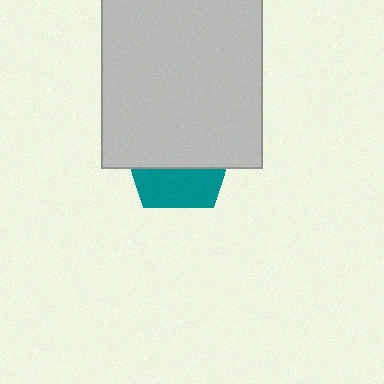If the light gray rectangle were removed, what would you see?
You would see the complete teal pentagon.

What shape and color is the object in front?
The object in front is a light gray rectangle.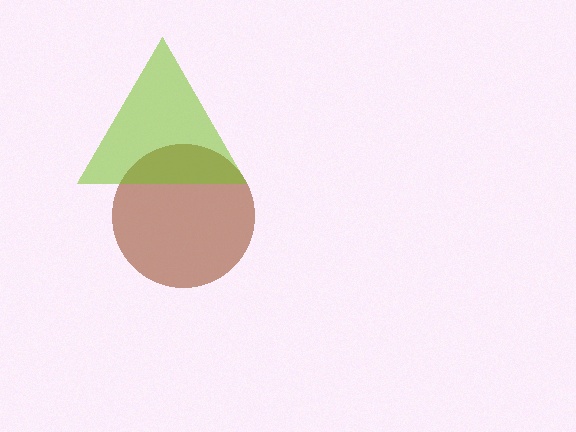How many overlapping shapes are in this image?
There are 2 overlapping shapes in the image.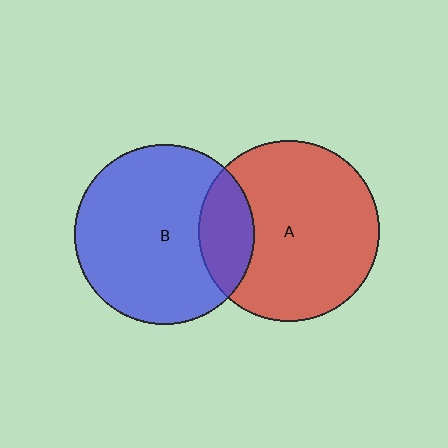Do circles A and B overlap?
Yes.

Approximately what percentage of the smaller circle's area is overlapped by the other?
Approximately 20%.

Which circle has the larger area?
Circle A (red).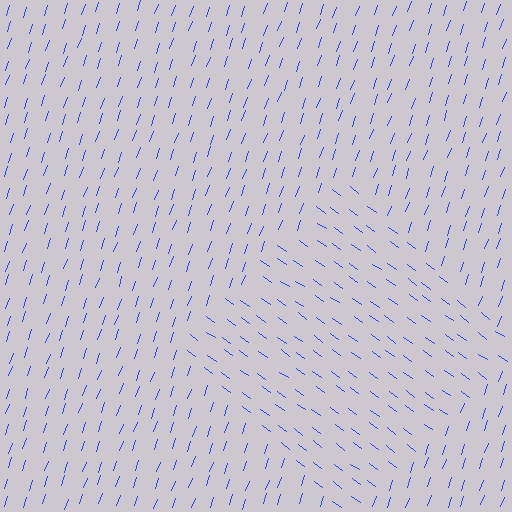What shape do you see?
I see a diamond.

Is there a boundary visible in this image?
Yes, there is a texture boundary formed by a change in line orientation.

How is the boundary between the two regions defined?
The boundary is defined purely by a change in line orientation (approximately 73 degrees difference). All lines are the same color and thickness.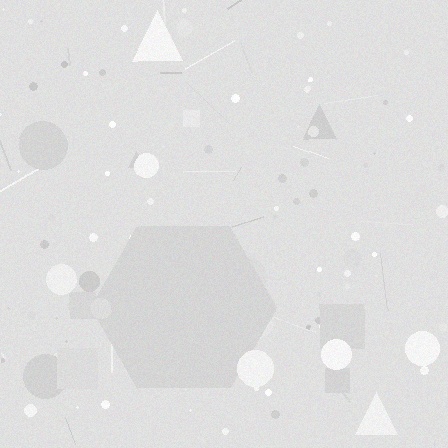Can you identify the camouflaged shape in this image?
The camouflaged shape is a hexagon.